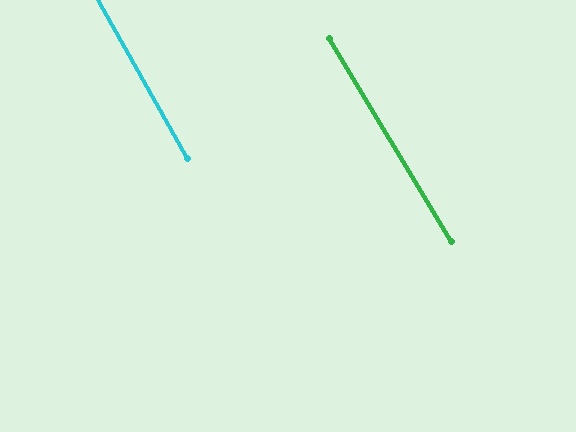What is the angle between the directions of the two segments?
Approximately 2 degrees.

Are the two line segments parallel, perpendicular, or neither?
Parallel — their directions differ by only 1.9°.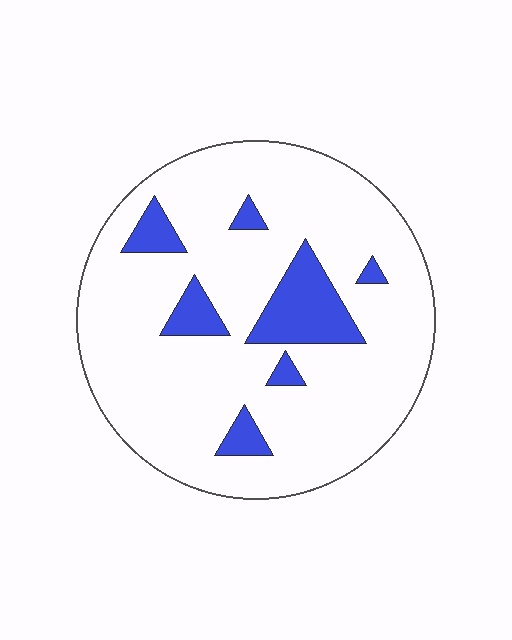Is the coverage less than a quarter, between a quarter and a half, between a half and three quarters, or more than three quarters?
Less than a quarter.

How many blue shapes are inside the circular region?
7.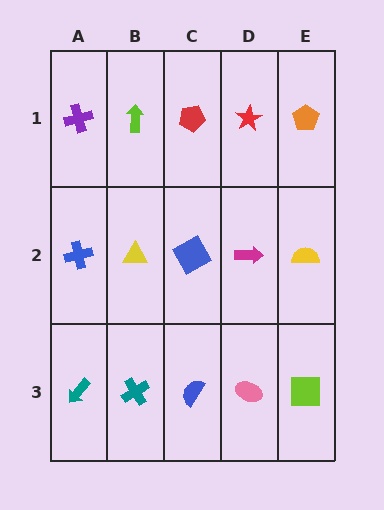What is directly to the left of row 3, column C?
A teal cross.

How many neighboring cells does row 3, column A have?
2.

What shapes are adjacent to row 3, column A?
A blue cross (row 2, column A), a teal cross (row 3, column B).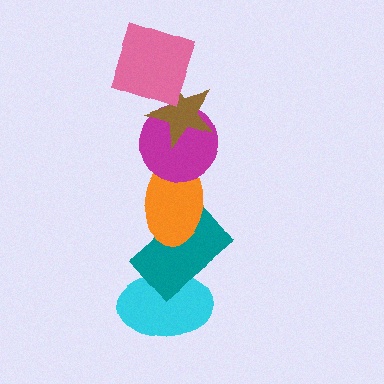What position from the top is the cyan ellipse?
The cyan ellipse is 6th from the top.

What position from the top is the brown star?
The brown star is 2nd from the top.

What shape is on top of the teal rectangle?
The orange ellipse is on top of the teal rectangle.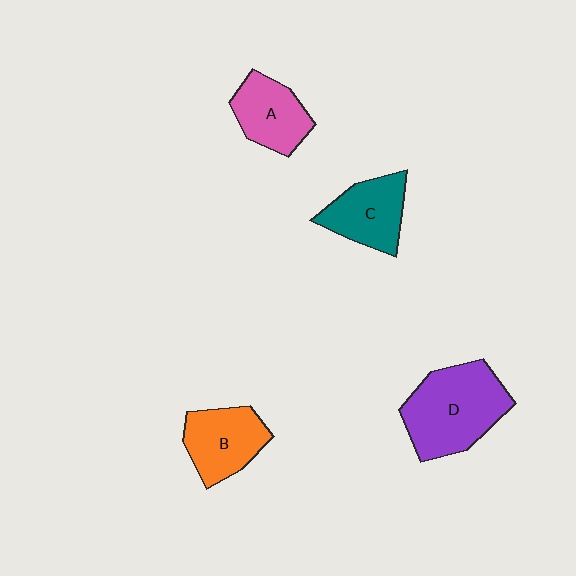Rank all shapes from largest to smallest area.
From largest to smallest: D (purple), B (orange), C (teal), A (pink).